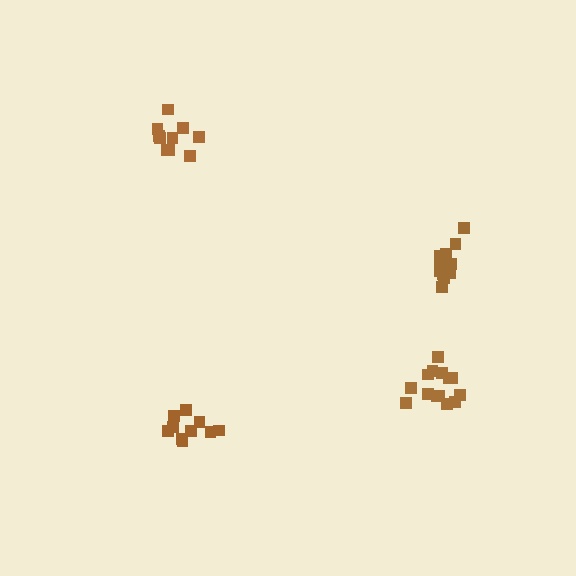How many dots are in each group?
Group 1: 13 dots, Group 2: 10 dots, Group 3: 14 dots, Group 4: 10 dots (47 total).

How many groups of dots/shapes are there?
There are 4 groups.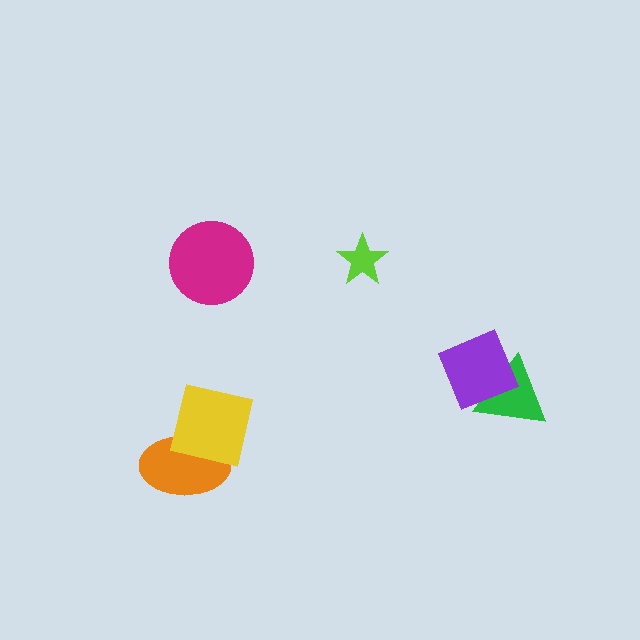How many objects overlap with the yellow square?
1 object overlaps with the yellow square.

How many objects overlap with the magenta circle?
0 objects overlap with the magenta circle.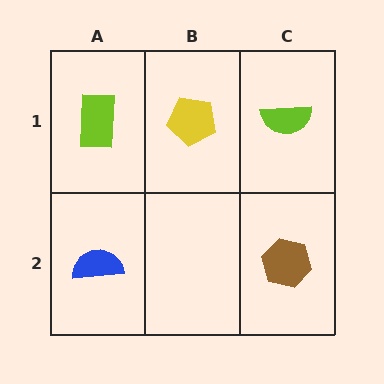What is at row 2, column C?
A brown hexagon.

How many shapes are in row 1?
3 shapes.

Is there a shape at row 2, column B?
No, that cell is empty.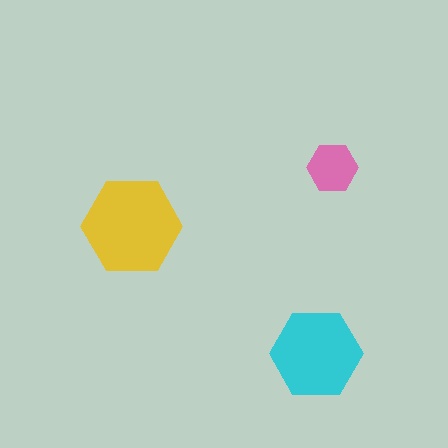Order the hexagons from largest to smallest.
the yellow one, the cyan one, the pink one.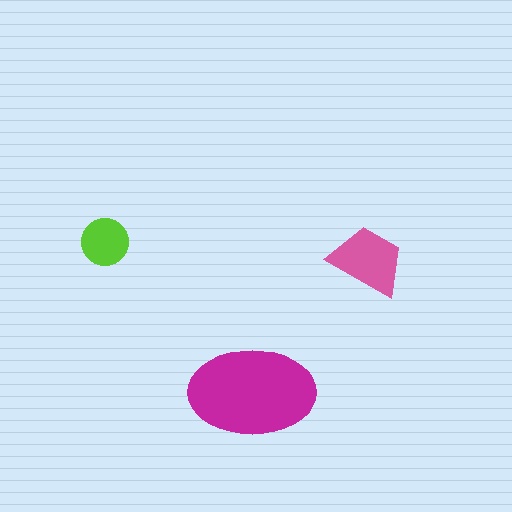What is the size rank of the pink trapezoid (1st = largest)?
2nd.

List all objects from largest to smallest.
The magenta ellipse, the pink trapezoid, the lime circle.